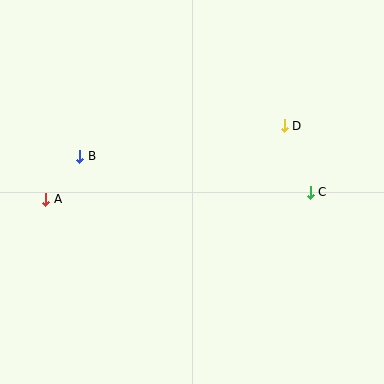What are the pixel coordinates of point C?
Point C is at (310, 192).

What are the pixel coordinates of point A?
Point A is at (46, 199).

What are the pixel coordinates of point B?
Point B is at (80, 156).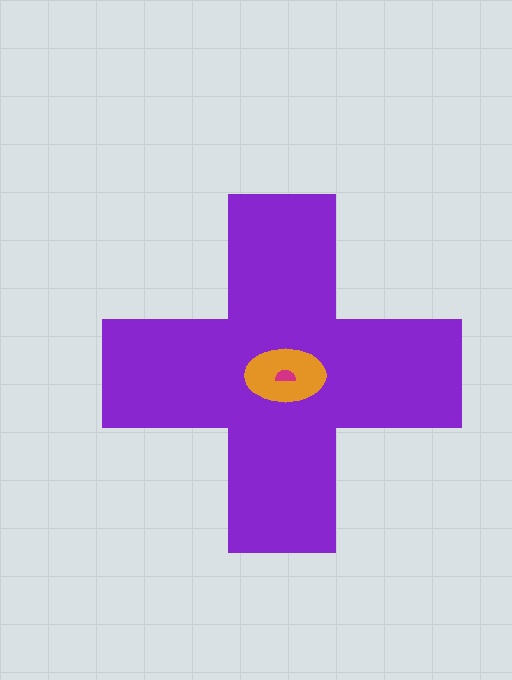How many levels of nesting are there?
3.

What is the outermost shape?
The purple cross.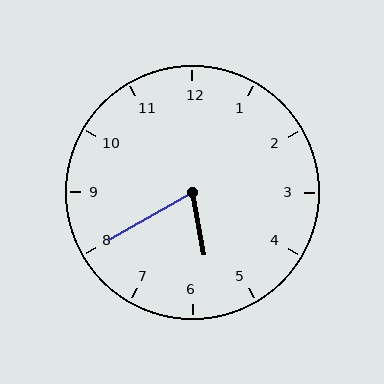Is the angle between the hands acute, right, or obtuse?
It is acute.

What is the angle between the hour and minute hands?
Approximately 70 degrees.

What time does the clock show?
5:40.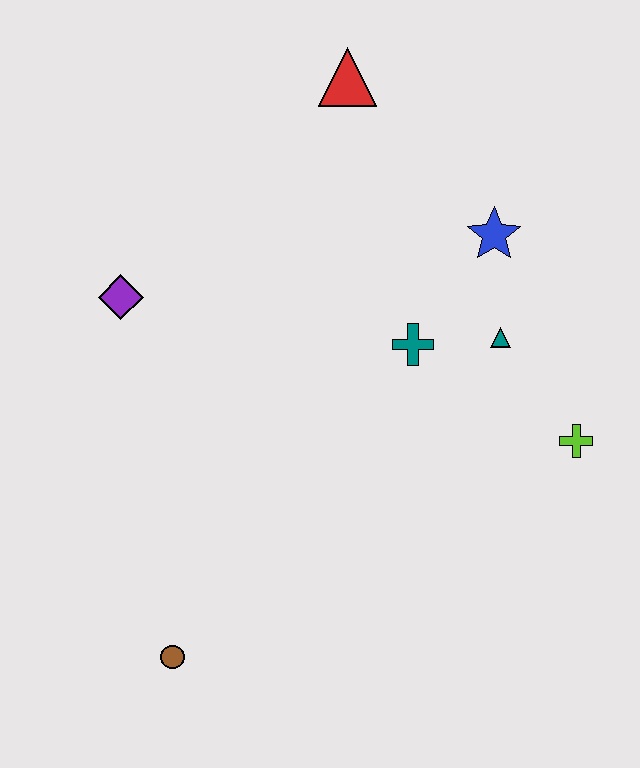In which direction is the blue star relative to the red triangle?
The blue star is below the red triangle.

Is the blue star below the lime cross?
No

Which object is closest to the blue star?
The teal triangle is closest to the blue star.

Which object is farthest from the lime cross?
The purple diamond is farthest from the lime cross.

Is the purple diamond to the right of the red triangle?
No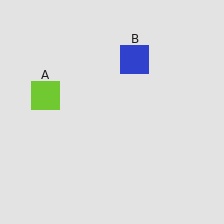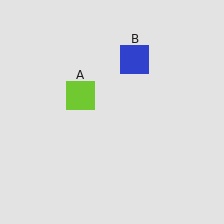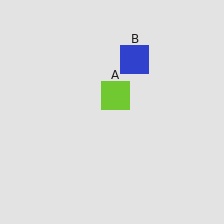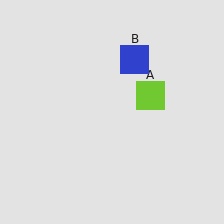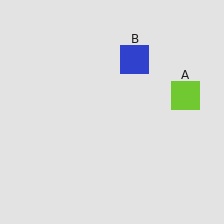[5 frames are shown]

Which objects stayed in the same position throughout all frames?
Blue square (object B) remained stationary.